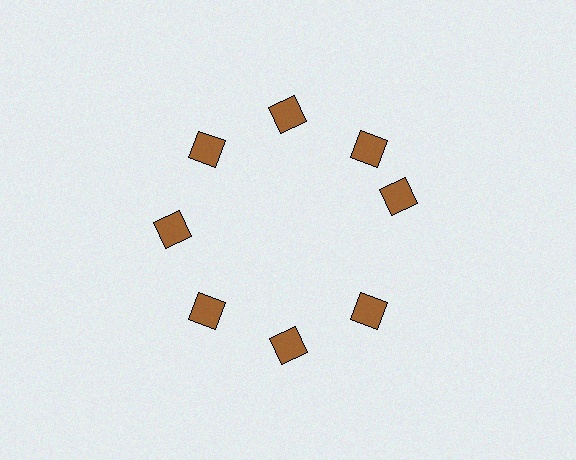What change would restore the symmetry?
The symmetry would be restored by rotating it back into even spacing with its neighbors so that all 8 diamonds sit at equal angles and equal distance from the center.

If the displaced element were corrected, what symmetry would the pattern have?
It would have 8-fold rotational symmetry — the pattern would map onto itself every 45 degrees.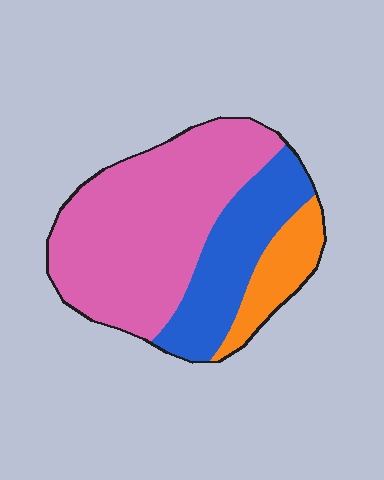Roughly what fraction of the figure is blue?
Blue takes up between a sixth and a third of the figure.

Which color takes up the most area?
Pink, at roughly 60%.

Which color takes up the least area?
Orange, at roughly 15%.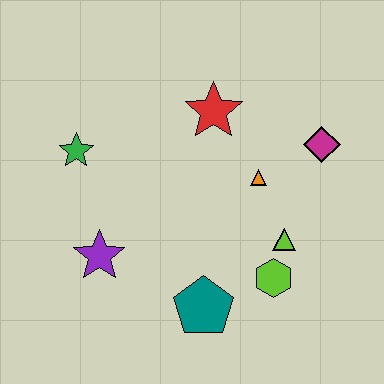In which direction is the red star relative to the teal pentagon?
The red star is above the teal pentagon.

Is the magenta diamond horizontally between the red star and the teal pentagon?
No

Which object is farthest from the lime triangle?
The green star is farthest from the lime triangle.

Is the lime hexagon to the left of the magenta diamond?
Yes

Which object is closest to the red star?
The orange triangle is closest to the red star.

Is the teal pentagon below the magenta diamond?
Yes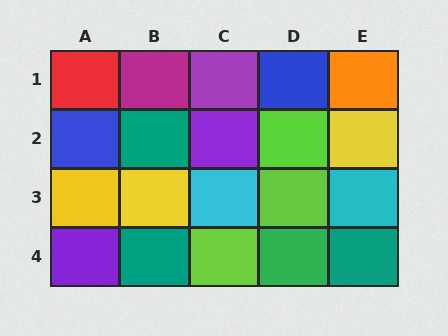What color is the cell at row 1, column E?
Orange.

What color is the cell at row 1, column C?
Purple.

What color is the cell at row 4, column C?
Lime.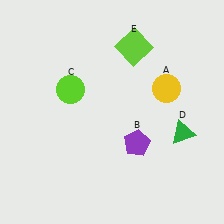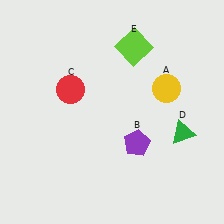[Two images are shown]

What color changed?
The circle (C) changed from lime in Image 1 to red in Image 2.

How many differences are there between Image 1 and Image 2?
There is 1 difference between the two images.